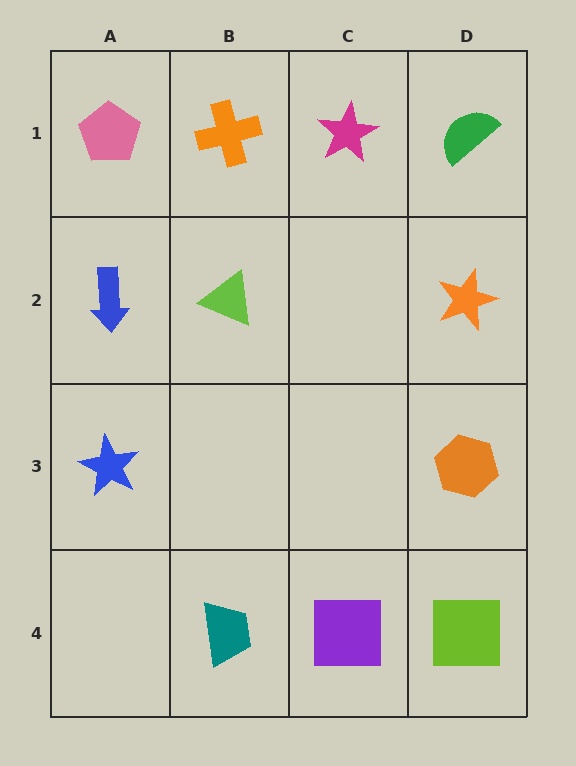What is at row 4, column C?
A purple square.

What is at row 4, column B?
A teal trapezoid.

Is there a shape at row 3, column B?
No, that cell is empty.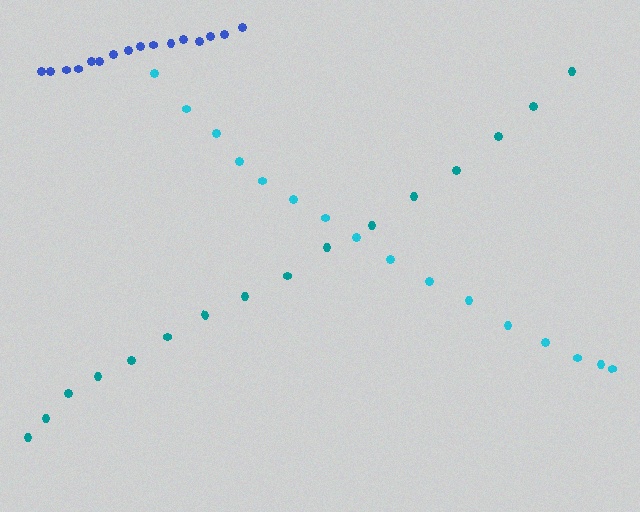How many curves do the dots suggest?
There are 3 distinct paths.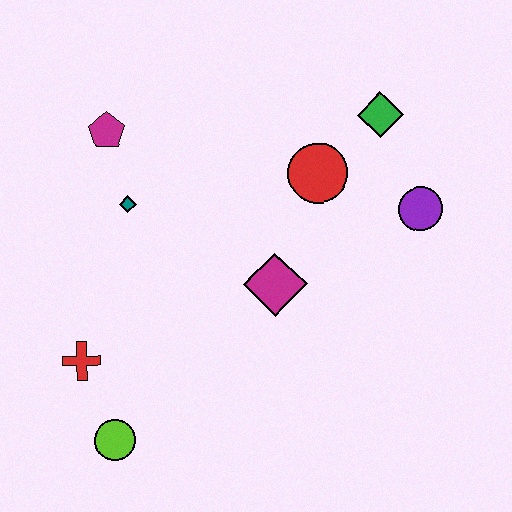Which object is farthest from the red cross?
The green diamond is farthest from the red cross.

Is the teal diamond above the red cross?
Yes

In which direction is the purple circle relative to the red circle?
The purple circle is to the right of the red circle.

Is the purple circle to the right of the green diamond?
Yes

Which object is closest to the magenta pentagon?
The teal diamond is closest to the magenta pentagon.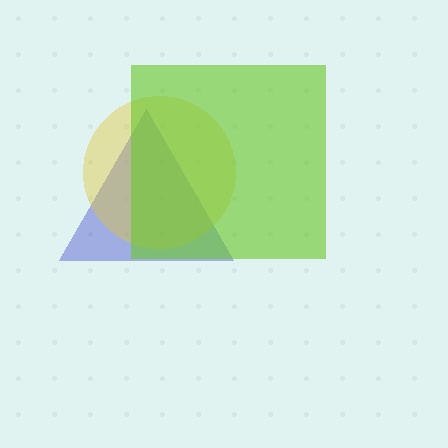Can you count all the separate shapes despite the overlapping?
Yes, there are 3 separate shapes.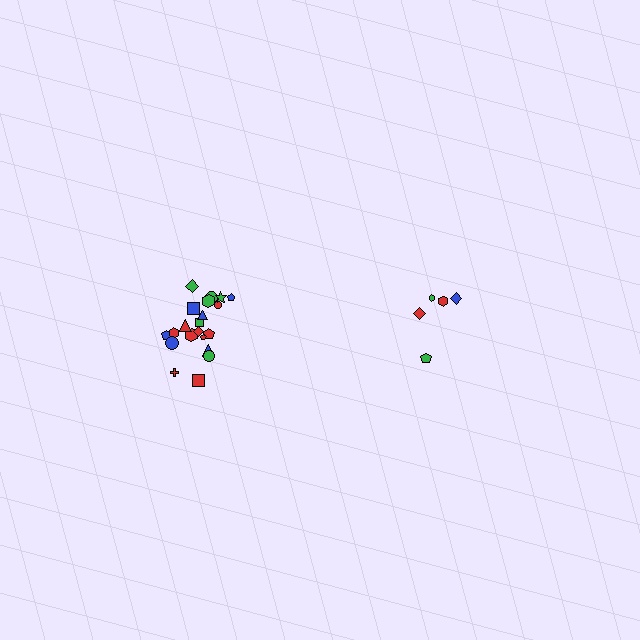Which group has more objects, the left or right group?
The left group.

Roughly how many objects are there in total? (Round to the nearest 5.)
Roughly 25 objects in total.